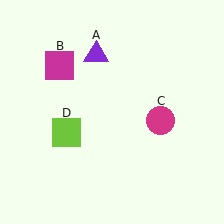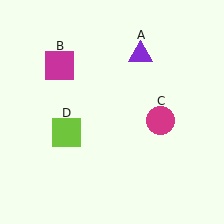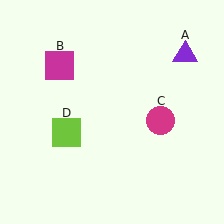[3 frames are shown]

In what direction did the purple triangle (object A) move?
The purple triangle (object A) moved right.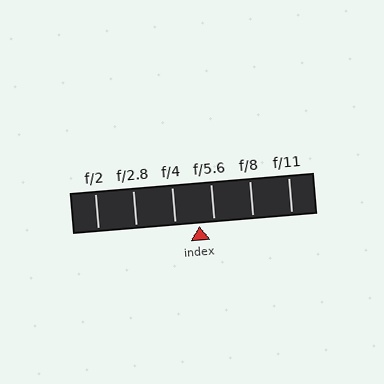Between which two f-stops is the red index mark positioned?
The index mark is between f/4 and f/5.6.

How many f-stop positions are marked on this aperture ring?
There are 6 f-stop positions marked.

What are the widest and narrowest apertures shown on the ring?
The widest aperture shown is f/2 and the narrowest is f/11.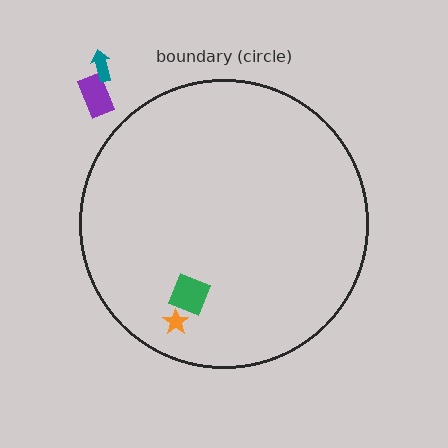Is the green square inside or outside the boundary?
Inside.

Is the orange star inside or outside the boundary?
Inside.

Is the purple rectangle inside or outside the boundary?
Outside.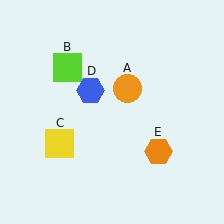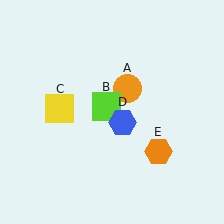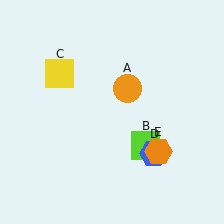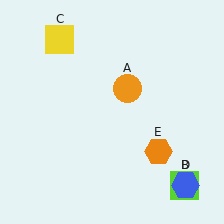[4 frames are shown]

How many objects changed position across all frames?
3 objects changed position: lime square (object B), yellow square (object C), blue hexagon (object D).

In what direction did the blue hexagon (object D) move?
The blue hexagon (object D) moved down and to the right.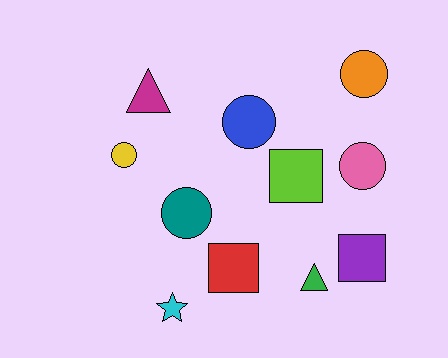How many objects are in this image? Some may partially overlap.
There are 11 objects.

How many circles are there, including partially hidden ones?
There are 5 circles.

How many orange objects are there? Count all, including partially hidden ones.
There is 1 orange object.